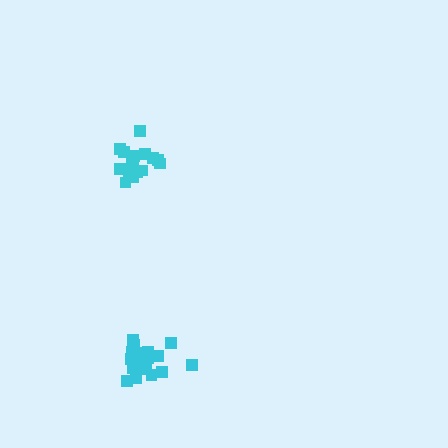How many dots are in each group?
Group 1: 20 dots, Group 2: 17 dots (37 total).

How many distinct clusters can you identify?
There are 2 distinct clusters.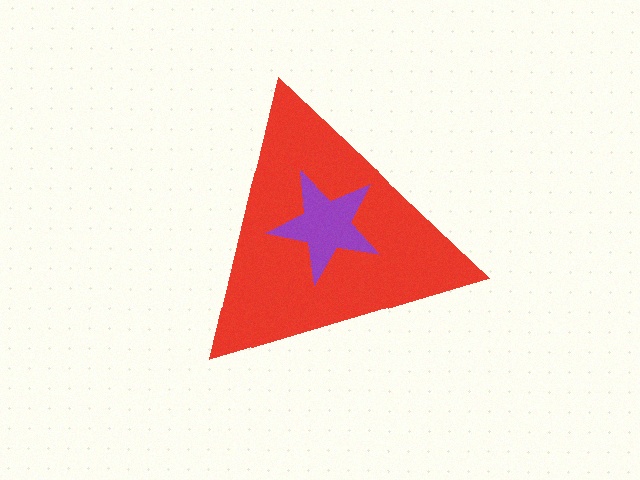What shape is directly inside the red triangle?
The purple star.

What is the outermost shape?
The red triangle.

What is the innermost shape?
The purple star.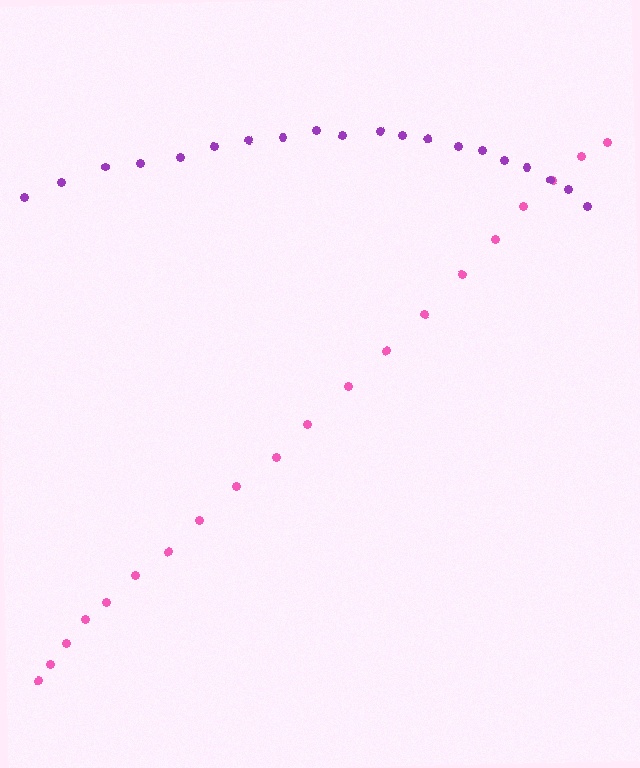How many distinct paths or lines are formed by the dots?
There are 2 distinct paths.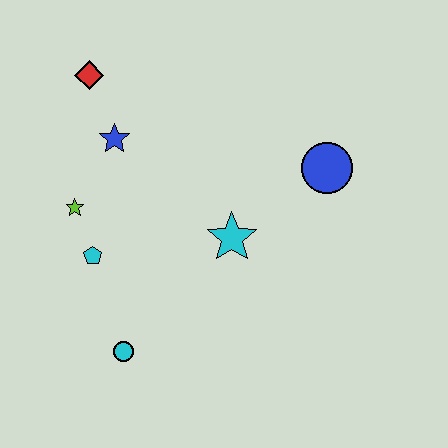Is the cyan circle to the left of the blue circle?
Yes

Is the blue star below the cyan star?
No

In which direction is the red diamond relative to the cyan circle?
The red diamond is above the cyan circle.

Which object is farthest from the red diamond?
The cyan circle is farthest from the red diamond.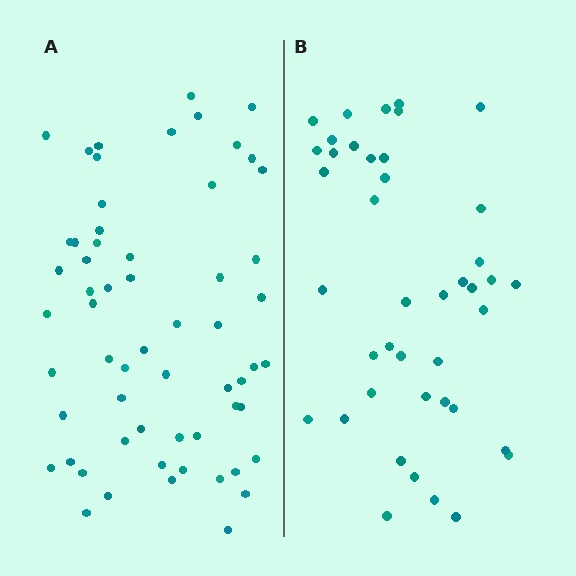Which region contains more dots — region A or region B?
Region A (the left region) has more dots.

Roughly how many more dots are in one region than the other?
Region A has approximately 20 more dots than region B.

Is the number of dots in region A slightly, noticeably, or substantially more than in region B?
Region A has noticeably more, but not dramatically so. The ratio is roughly 1.4 to 1.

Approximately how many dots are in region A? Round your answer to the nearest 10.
About 60 dots.